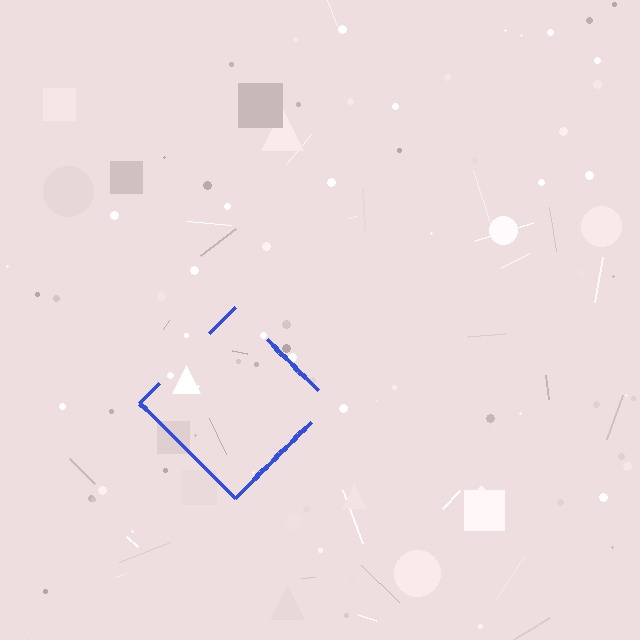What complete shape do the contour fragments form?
The contour fragments form a diamond.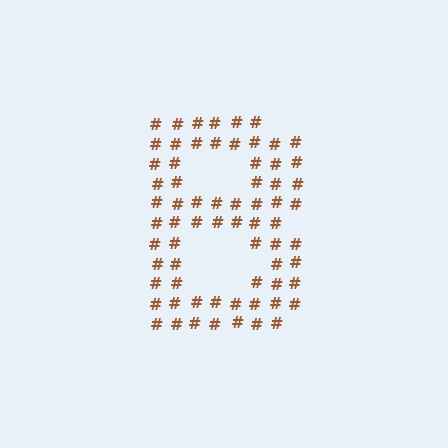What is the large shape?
The large shape is the letter B.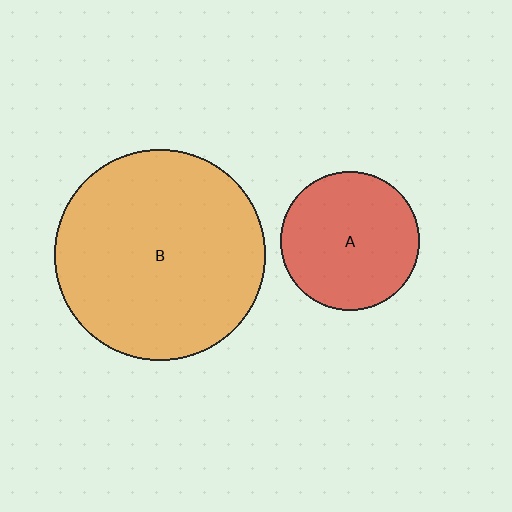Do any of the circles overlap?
No, none of the circles overlap.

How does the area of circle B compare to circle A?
Approximately 2.3 times.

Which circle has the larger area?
Circle B (orange).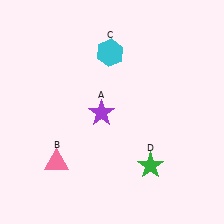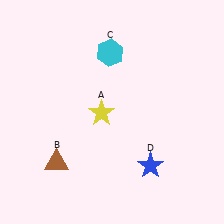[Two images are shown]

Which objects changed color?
A changed from purple to yellow. B changed from pink to brown. D changed from green to blue.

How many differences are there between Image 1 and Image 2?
There are 3 differences between the two images.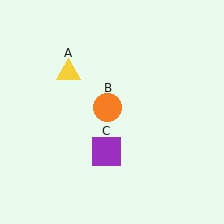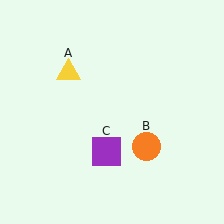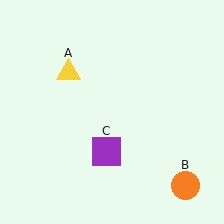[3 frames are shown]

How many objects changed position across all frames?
1 object changed position: orange circle (object B).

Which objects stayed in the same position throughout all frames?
Yellow triangle (object A) and purple square (object C) remained stationary.